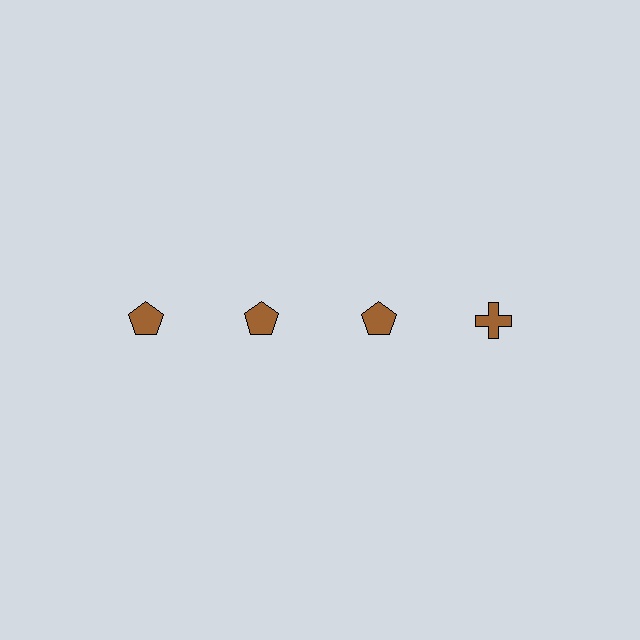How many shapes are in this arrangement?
There are 4 shapes arranged in a grid pattern.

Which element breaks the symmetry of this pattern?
The brown cross in the top row, second from right column breaks the symmetry. All other shapes are brown pentagons.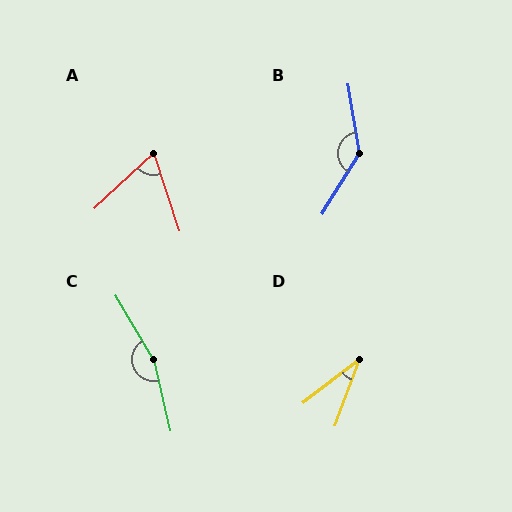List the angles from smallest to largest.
D (32°), A (65°), B (139°), C (162°).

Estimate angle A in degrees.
Approximately 65 degrees.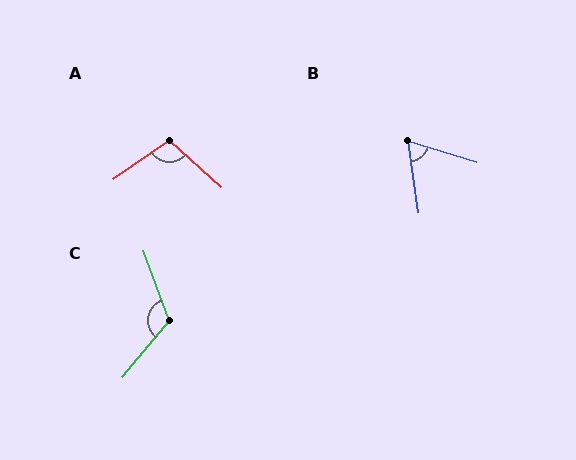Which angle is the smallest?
B, at approximately 65 degrees.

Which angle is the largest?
C, at approximately 121 degrees.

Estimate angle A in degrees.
Approximately 103 degrees.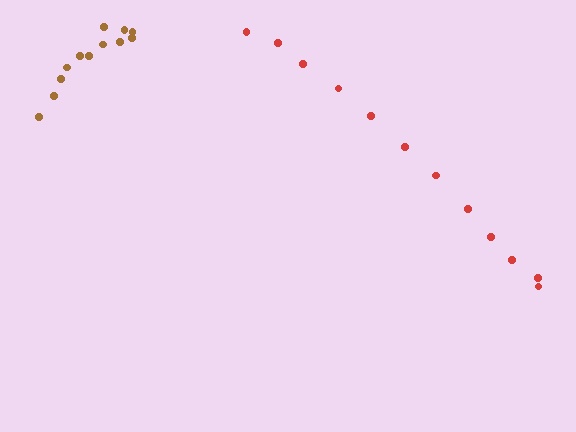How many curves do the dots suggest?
There are 2 distinct paths.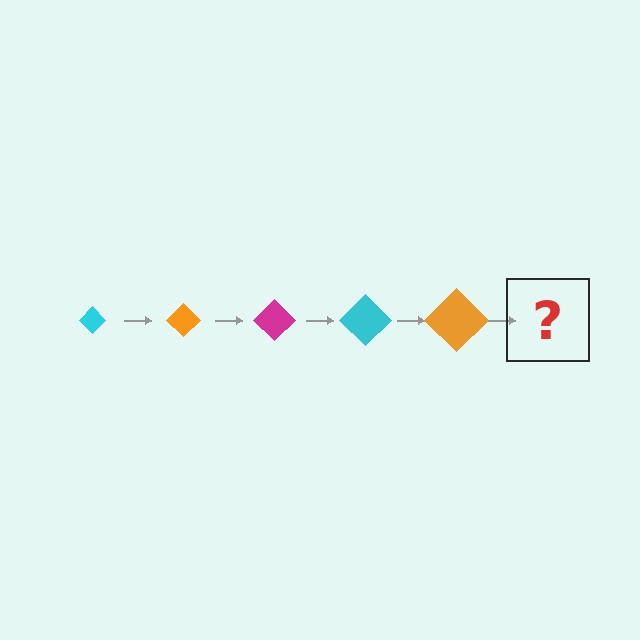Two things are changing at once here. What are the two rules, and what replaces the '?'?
The two rules are that the diamond grows larger each step and the color cycles through cyan, orange, and magenta. The '?' should be a magenta diamond, larger than the previous one.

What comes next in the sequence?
The next element should be a magenta diamond, larger than the previous one.